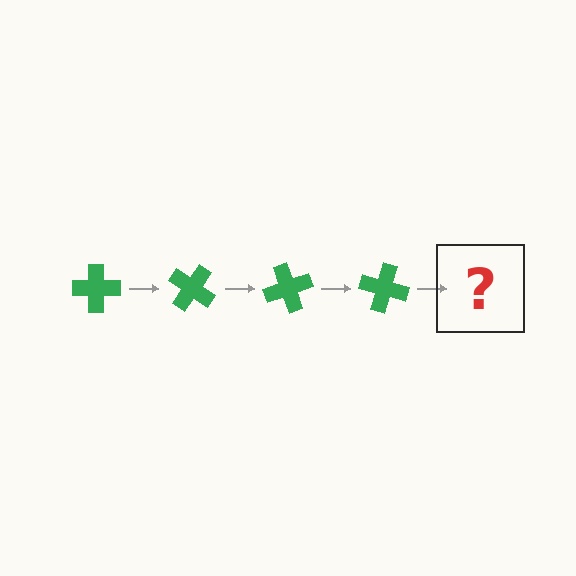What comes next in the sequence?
The next element should be a green cross rotated 140 degrees.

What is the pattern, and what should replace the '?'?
The pattern is that the cross rotates 35 degrees each step. The '?' should be a green cross rotated 140 degrees.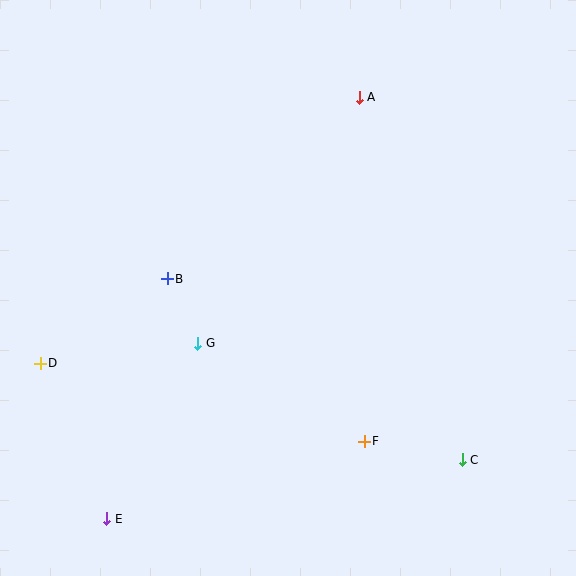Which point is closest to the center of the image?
Point G at (198, 343) is closest to the center.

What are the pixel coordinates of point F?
Point F is at (364, 441).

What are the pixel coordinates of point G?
Point G is at (198, 343).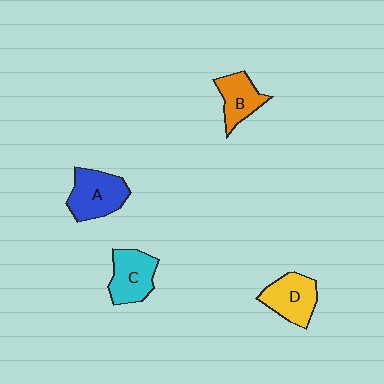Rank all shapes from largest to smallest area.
From largest to smallest: A (blue), D (yellow), C (cyan), B (orange).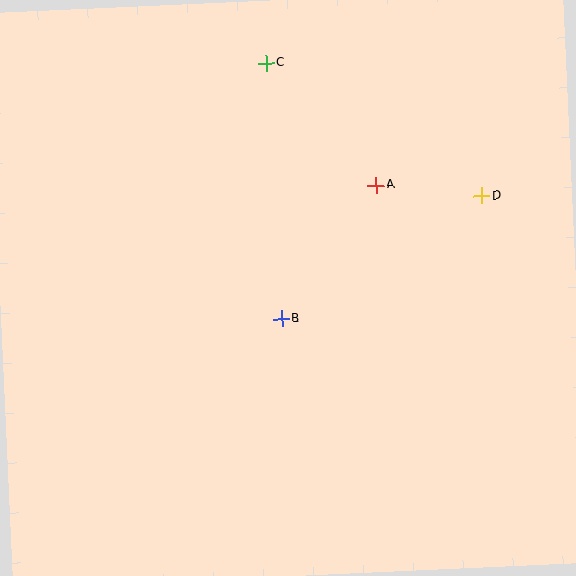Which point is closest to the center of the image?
Point B at (282, 319) is closest to the center.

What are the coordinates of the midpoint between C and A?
The midpoint between C and A is at (321, 124).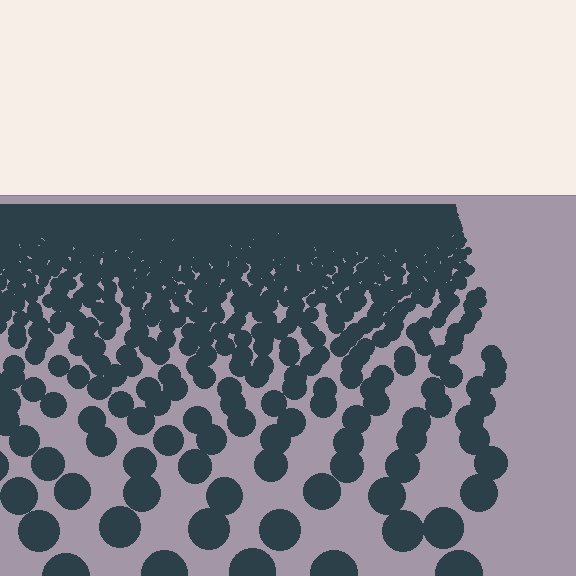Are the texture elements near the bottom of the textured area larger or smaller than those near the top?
Larger. Near the bottom, elements are closer to the viewer and appear at a bigger on-screen size.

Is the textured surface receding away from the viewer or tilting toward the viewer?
The surface is receding away from the viewer. Texture elements get smaller and denser toward the top.